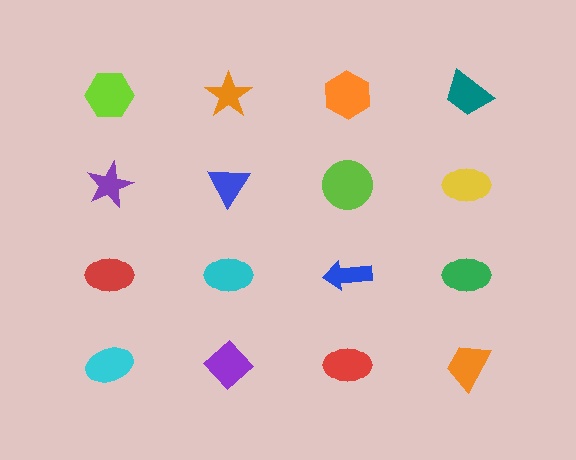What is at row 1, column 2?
An orange star.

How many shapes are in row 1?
4 shapes.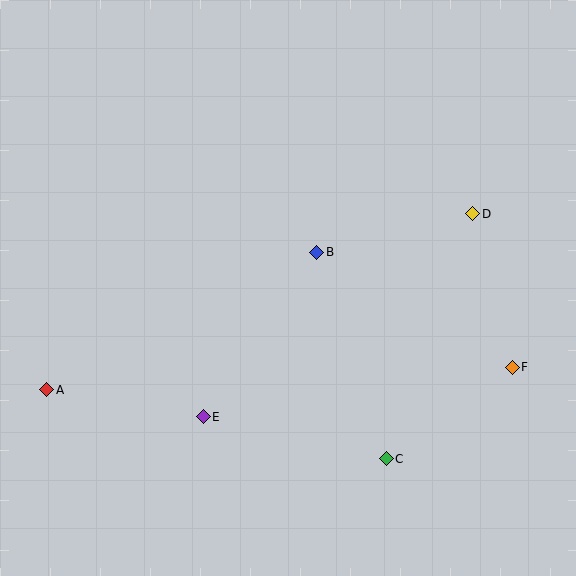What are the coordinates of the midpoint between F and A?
The midpoint between F and A is at (279, 378).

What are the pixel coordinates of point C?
Point C is at (386, 459).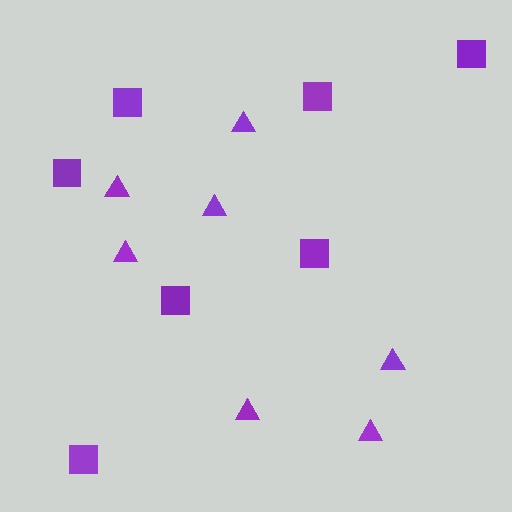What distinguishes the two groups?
There are 2 groups: one group of squares (7) and one group of triangles (7).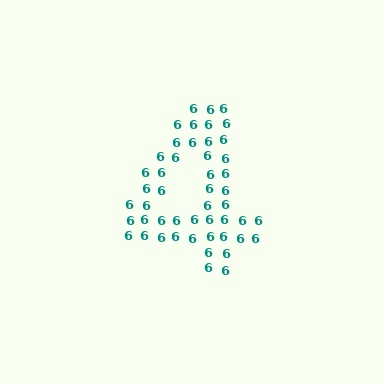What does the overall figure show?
The overall figure shows the digit 4.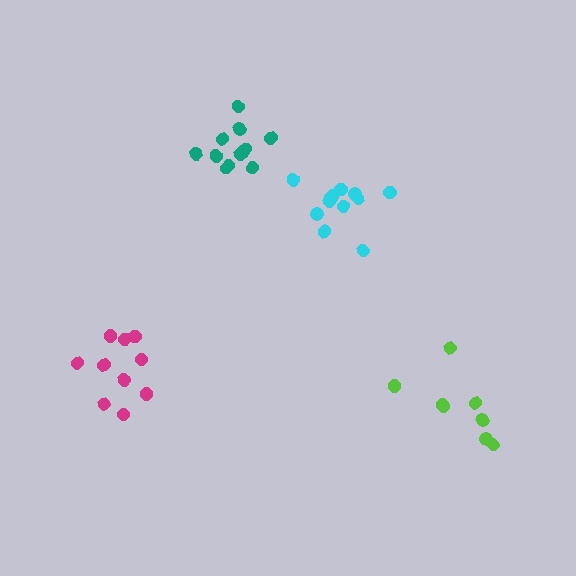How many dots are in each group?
Group 1: 12 dots, Group 2: 10 dots, Group 3: 12 dots, Group 4: 8 dots (42 total).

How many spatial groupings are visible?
There are 4 spatial groupings.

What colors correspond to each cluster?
The clusters are colored: teal, magenta, cyan, lime.